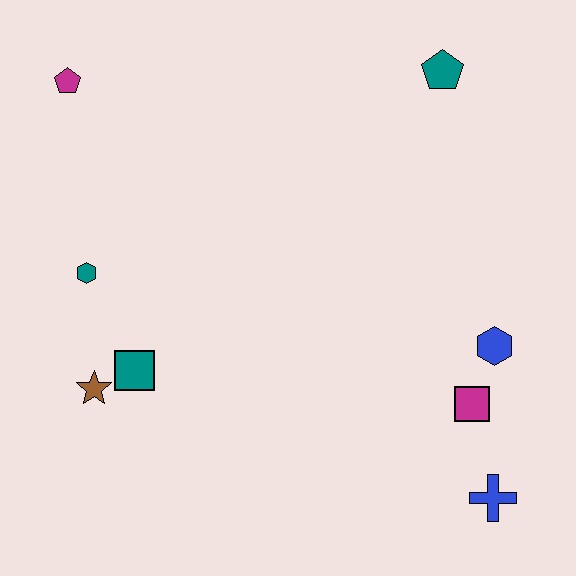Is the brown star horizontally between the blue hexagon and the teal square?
No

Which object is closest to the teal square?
The brown star is closest to the teal square.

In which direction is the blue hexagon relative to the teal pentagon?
The blue hexagon is below the teal pentagon.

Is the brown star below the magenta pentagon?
Yes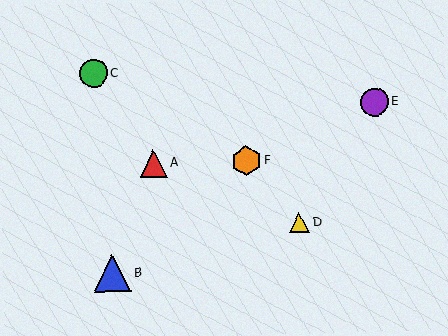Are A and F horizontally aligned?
Yes, both are at y≈164.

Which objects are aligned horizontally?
Objects A, F are aligned horizontally.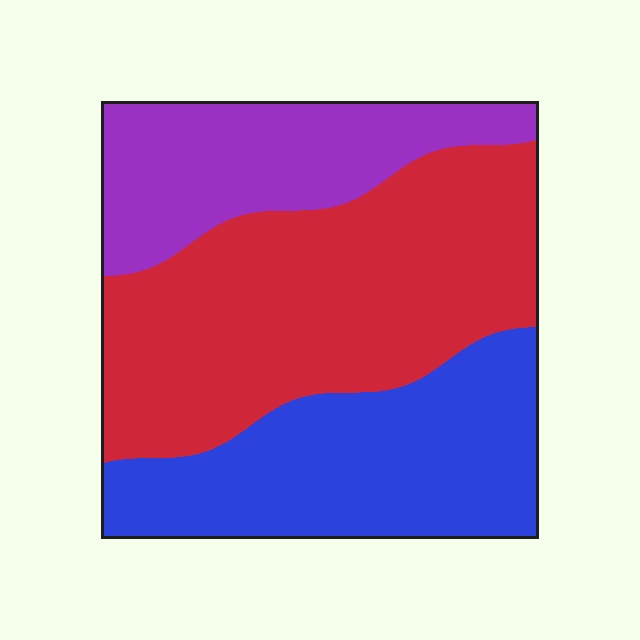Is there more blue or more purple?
Blue.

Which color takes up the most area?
Red, at roughly 45%.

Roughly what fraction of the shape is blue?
Blue takes up about one third (1/3) of the shape.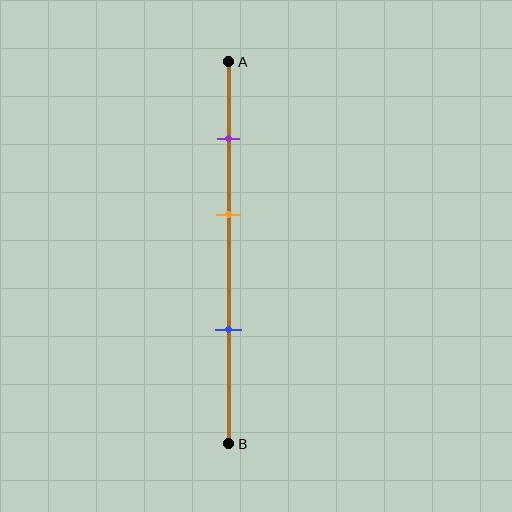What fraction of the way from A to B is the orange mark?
The orange mark is approximately 40% (0.4) of the way from A to B.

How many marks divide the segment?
There are 3 marks dividing the segment.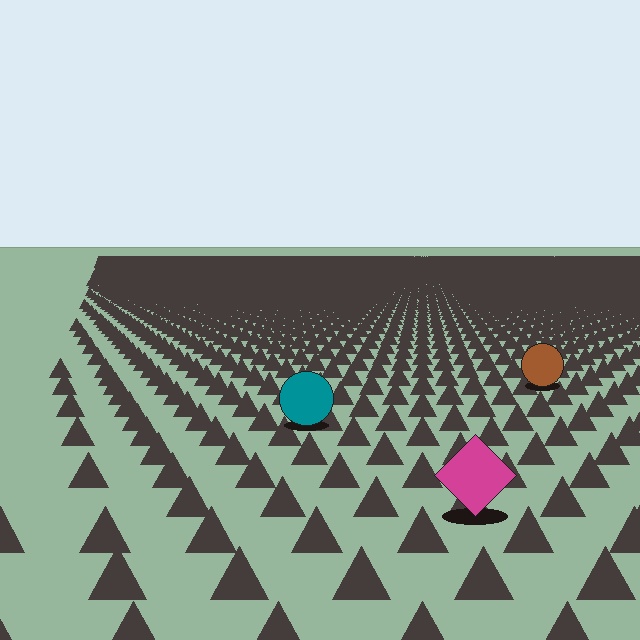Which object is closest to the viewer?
The magenta diamond is closest. The texture marks near it are larger and more spread out.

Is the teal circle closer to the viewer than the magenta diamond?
No. The magenta diamond is closer — you can tell from the texture gradient: the ground texture is coarser near it.